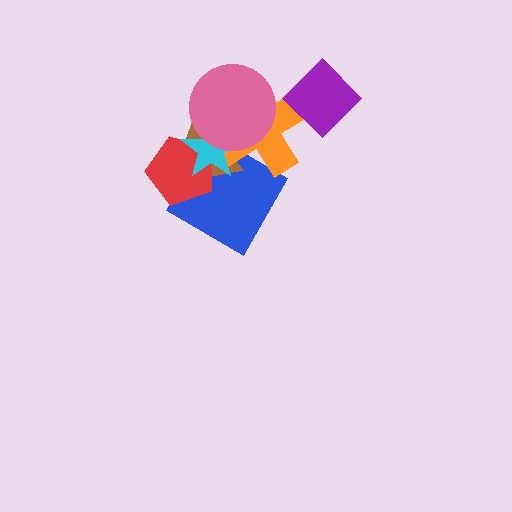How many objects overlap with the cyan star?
5 objects overlap with the cyan star.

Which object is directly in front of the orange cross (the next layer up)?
The cyan star is directly in front of the orange cross.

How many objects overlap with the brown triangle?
5 objects overlap with the brown triangle.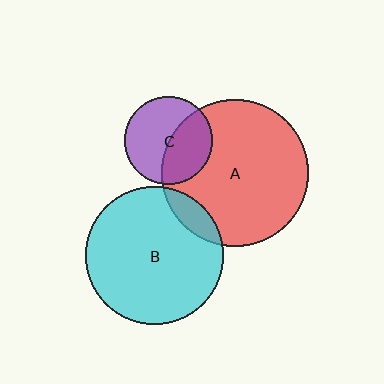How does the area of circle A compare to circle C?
Approximately 2.8 times.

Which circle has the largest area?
Circle A (red).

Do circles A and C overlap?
Yes.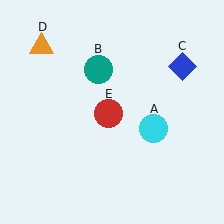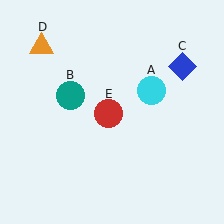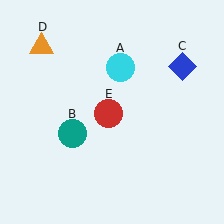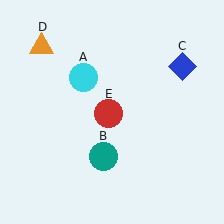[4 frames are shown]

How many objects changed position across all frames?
2 objects changed position: cyan circle (object A), teal circle (object B).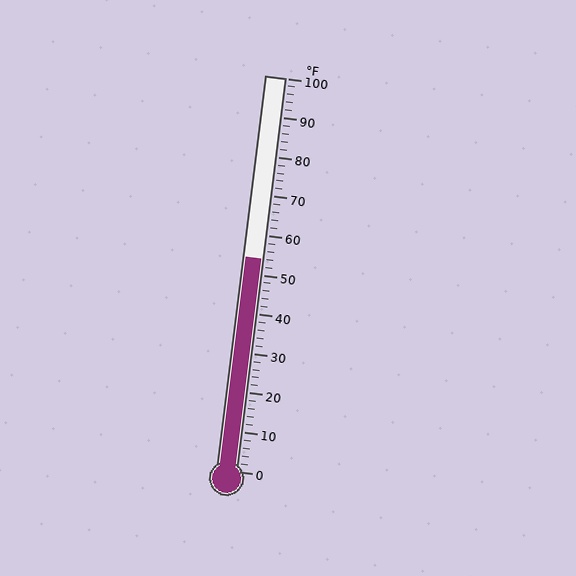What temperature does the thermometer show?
The thermometer shows approximately 54°F.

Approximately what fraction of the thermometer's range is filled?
The thermometer is filled to approximately 55% of its range.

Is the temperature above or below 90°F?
The temperature is below 90°F.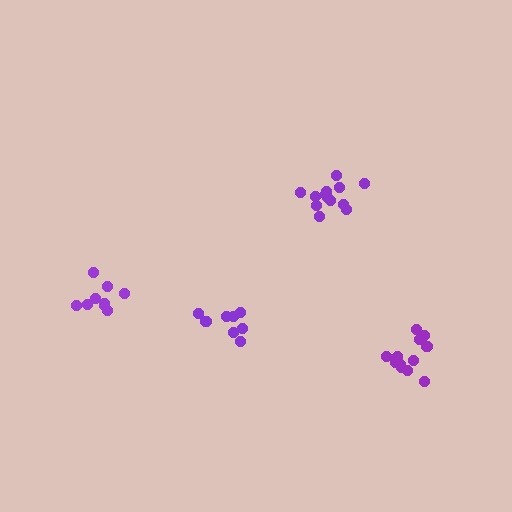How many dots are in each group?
Group 1: 9 dots, Group 2: 13 dots, Group 3: 13 dots, Group 4: 9 dots (44 total).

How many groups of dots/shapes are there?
There are 4 groups.